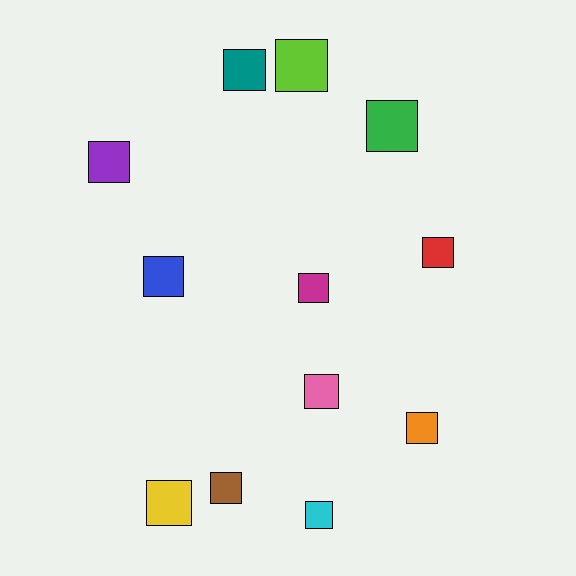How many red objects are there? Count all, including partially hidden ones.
There is 1 red object.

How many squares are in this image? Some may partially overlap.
There are 12 squares.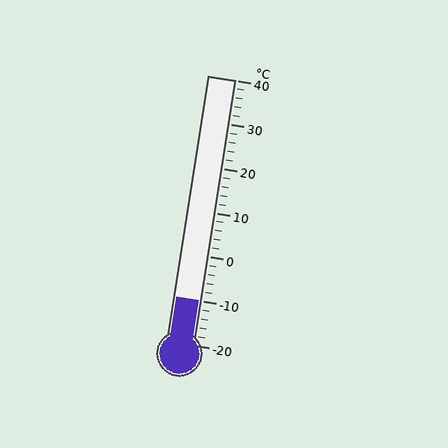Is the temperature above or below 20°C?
The temperature is below 20°C.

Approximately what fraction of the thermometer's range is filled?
The thermometer is filled to approximately 15% of its range.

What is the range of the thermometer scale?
The thermometer scale ranges from -20°C to 40°C.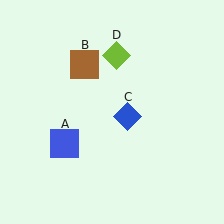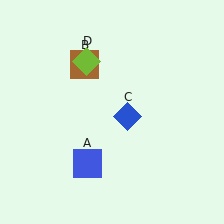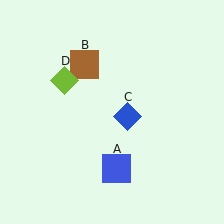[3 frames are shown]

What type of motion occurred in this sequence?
The blue square (object A), lime diamond (object D) rotated counterclockwise around the center of the scene.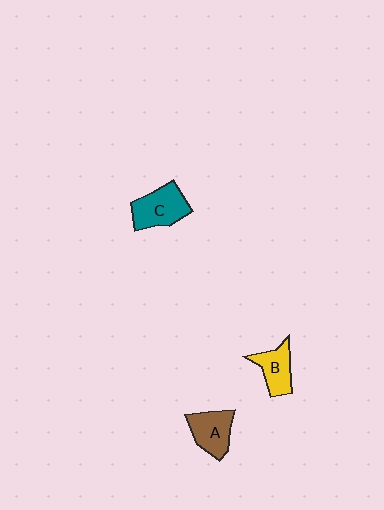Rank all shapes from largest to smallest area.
From largest to smallest: C (teal), A (brown), B (yellow).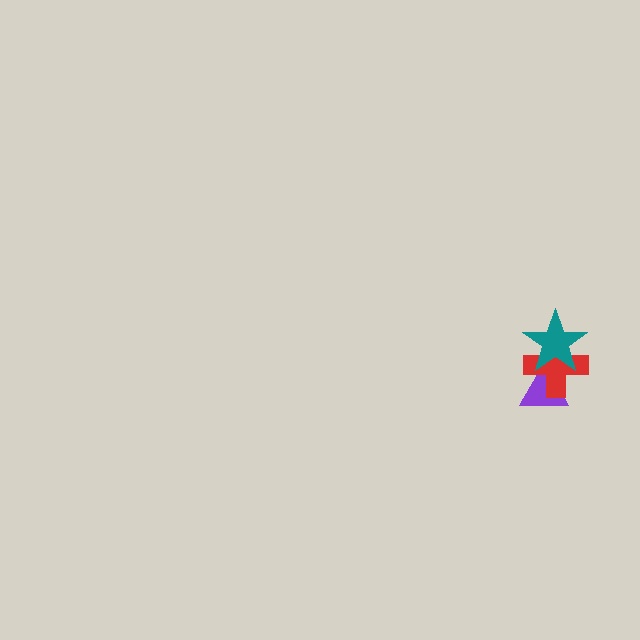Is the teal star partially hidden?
No, no other shape covers it.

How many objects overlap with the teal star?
2 objects overlap with the teal star.